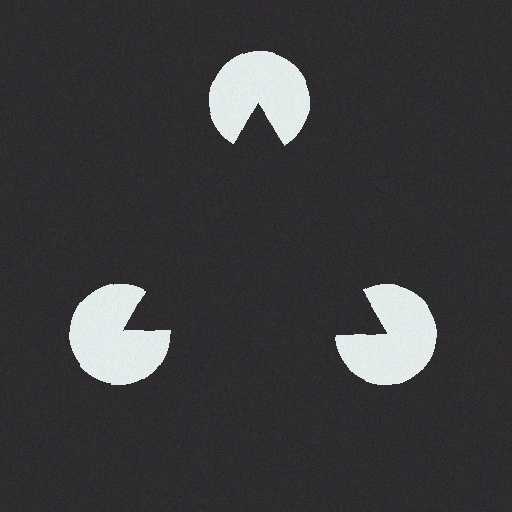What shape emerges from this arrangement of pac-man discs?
An illusory triangle — its edges are inferred from the aligned wedge cuts in the pac-man discs, not physically drawn.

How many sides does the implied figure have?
3 sides.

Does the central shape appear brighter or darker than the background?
It typically appears slightly darker than the background, even though no actual brightness change is drawn.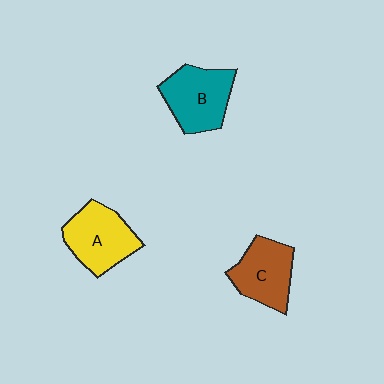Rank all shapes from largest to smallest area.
From largest to smallest: B (teal), A (yellow), C (brown).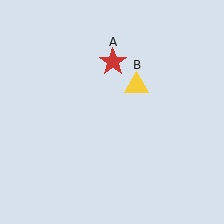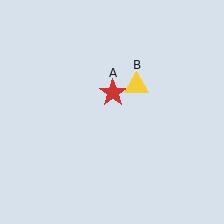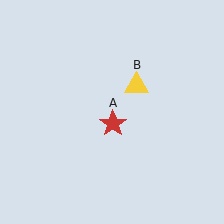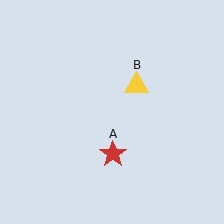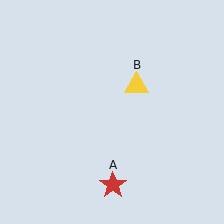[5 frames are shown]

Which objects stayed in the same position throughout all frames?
Yellow triangle (object B) remained stationary.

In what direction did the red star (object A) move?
The red star (object A) moved down.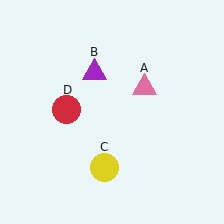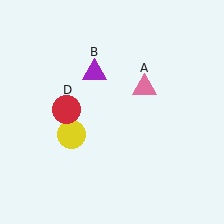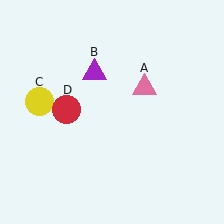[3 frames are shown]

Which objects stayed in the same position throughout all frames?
Pink triangle (object A) and purple triangle (object B) and red circle (object D) remained stationary.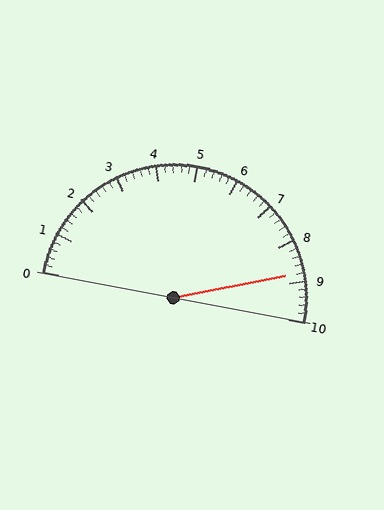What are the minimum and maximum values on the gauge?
The gauge ranges from 0 to 10.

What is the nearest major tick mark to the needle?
The nearest major tick mark is 9.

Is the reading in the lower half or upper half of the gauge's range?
The reading is in the upper half of the range (0 to 10).